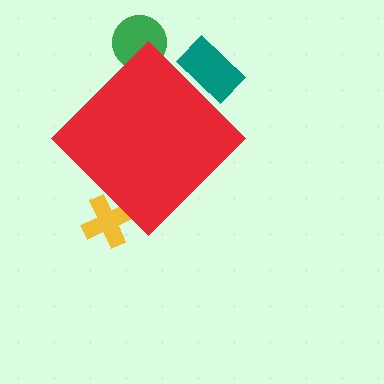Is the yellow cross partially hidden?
Yes, the yellow cross is partially hidden behind the red diamond.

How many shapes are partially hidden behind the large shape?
3 shapes are partially hidden.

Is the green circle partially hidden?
Yes, the green circle is partially hidden behind the red diamond.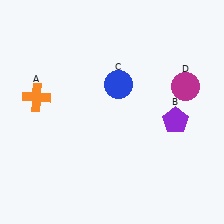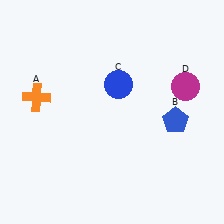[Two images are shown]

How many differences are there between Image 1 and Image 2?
There is 1 difference between the two images.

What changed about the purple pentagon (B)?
In Image 1, B is purple. In Image 2, it changed to blue.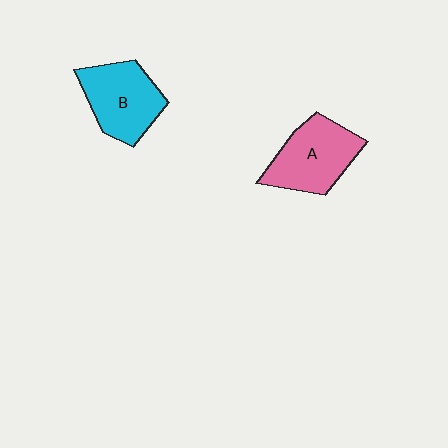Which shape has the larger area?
Shape A (pink).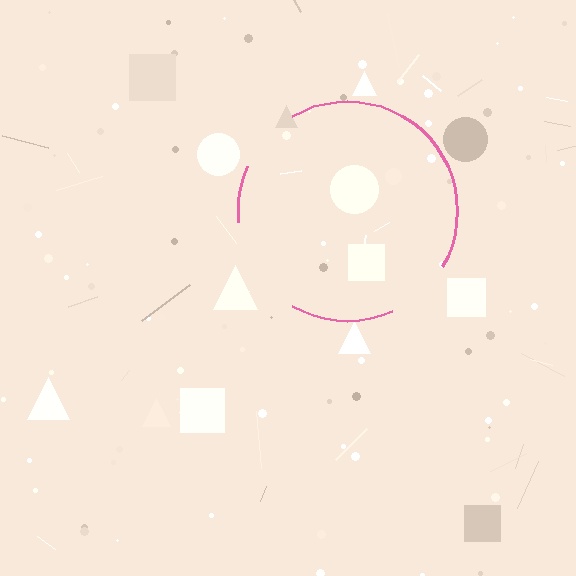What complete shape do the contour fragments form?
The contour fragments form a circle.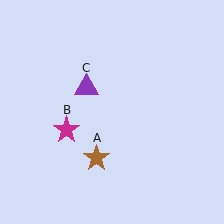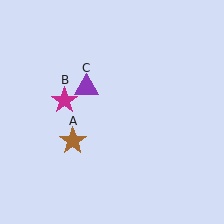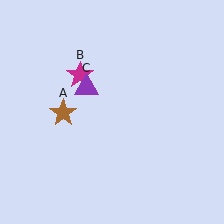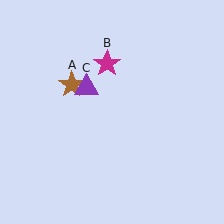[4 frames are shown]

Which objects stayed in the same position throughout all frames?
Purple triangle (object C) remained stationary.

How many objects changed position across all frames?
2 objects changed position: brown star (object A), magenta star (object B).